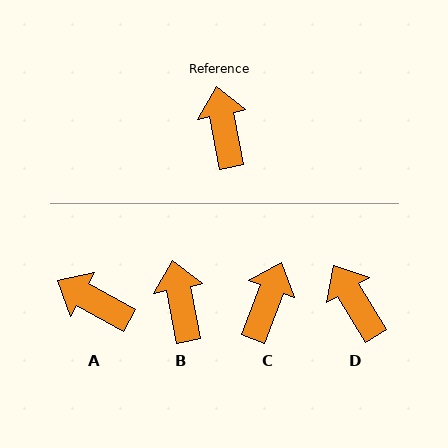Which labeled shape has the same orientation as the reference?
B.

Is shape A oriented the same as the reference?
No, it is off by about 50 degrees.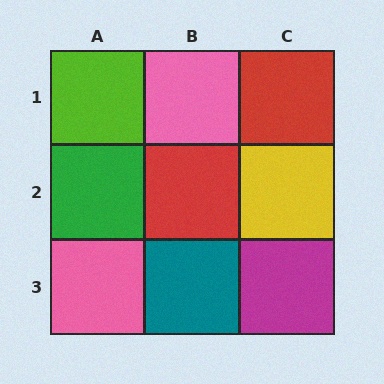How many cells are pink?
2 cells are pink.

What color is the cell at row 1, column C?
Red.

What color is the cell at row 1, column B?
Pink.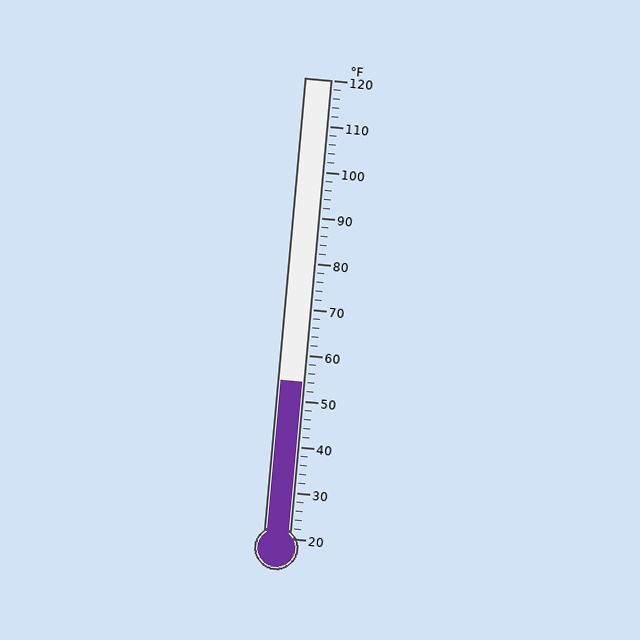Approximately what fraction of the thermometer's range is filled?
The thermometer is filled to approximately 35% of its range.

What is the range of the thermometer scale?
The thermometer scale ranges from 20°F to 120°F.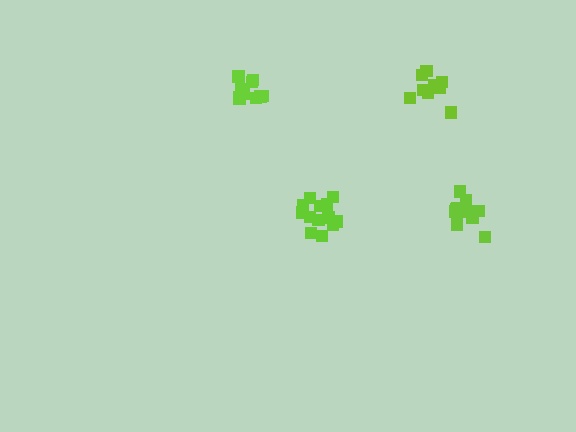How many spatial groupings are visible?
There are 4 spatial groupings.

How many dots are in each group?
Group 1: 14 dots, Group 2: 11 dots, Group 3: 12 dots, Group 4: 9 dots (46 total).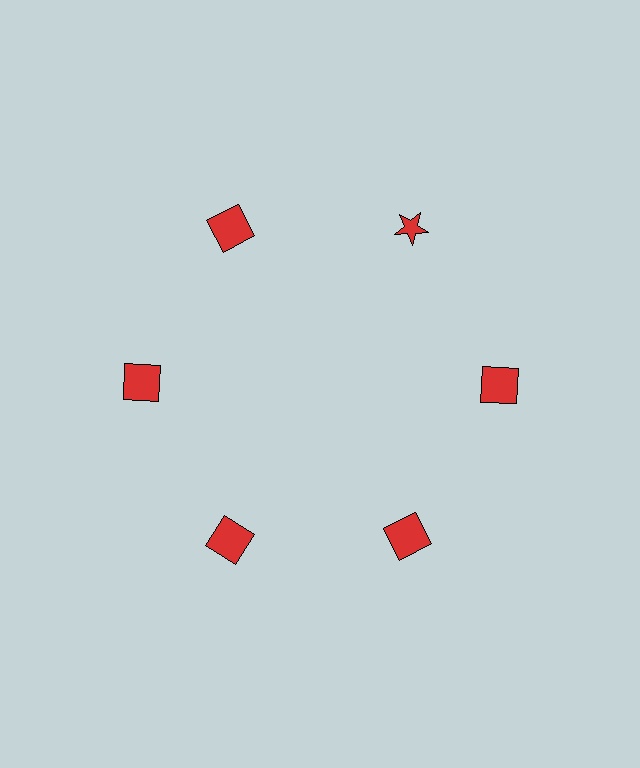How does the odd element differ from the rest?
It has a different shape: star instead of square.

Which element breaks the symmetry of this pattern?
The red star at roughly the 1 o'clock position breaks the symmetry. All other shapes are red squares.